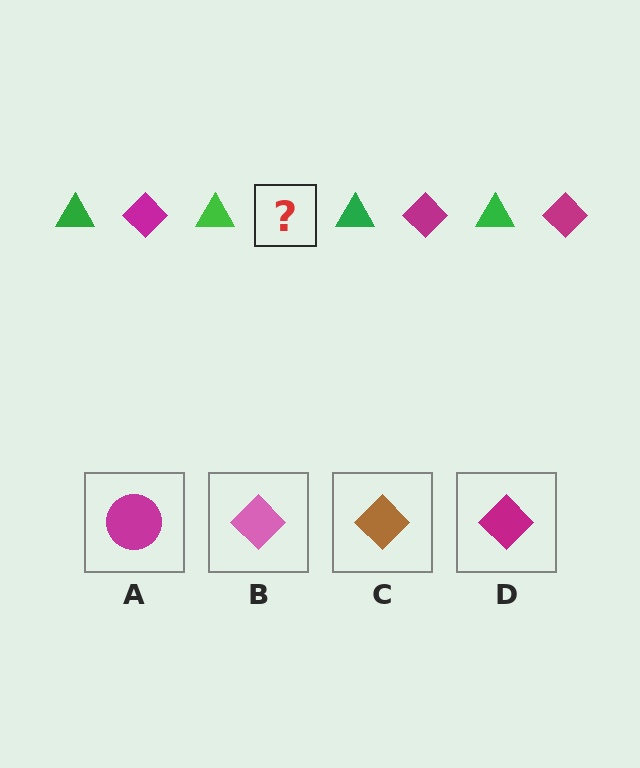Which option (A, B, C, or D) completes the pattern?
D.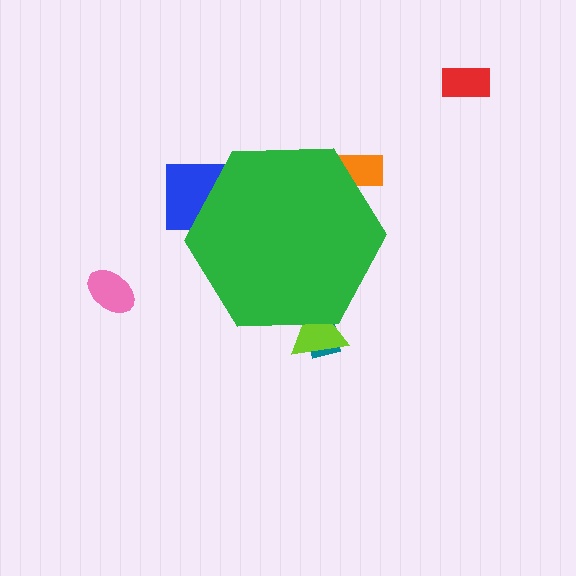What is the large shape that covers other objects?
A green hexagon.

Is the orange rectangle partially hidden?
Yes, the orange rectangle is partially hidden behind the green hexagon.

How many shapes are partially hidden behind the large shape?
4 shapes are partially hidden.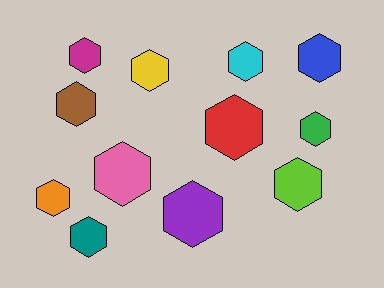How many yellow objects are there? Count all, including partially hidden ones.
There is 1 yellow object.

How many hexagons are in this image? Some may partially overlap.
There are 12 hexagons.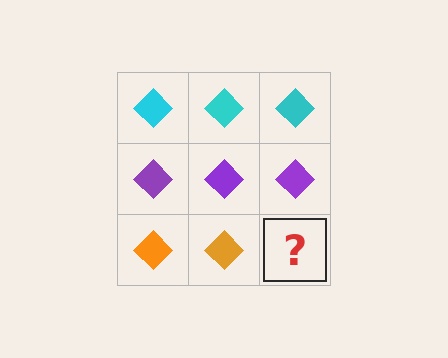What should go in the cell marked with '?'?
The missing cell should contain an orange diamond.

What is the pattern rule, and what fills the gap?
The rule is that each row has a consistent color. The gap should be filled with an orange diamond.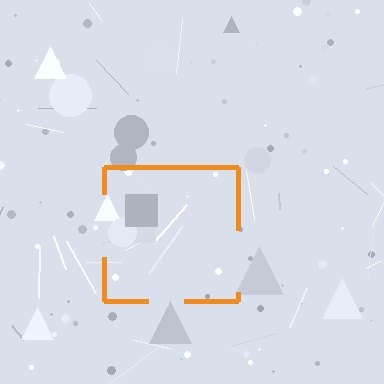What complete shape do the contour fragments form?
The contour fragments form a square.